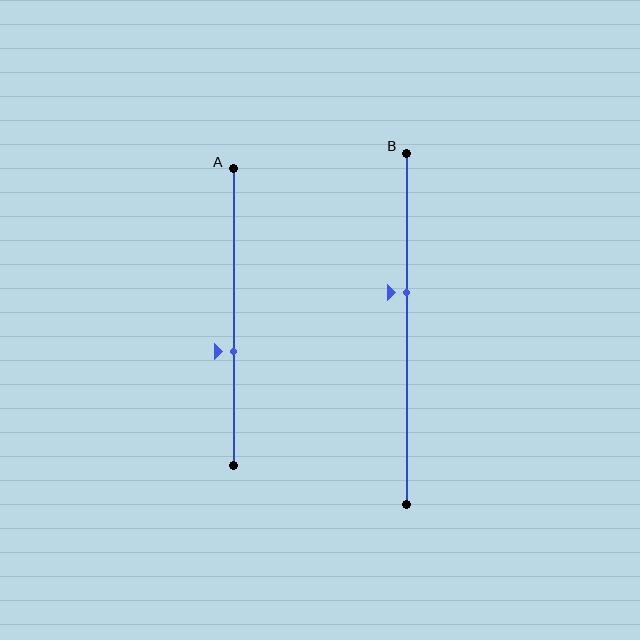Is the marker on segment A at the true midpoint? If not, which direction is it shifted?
No, the marker on segment A is shifted downward by about 11% of the segment length.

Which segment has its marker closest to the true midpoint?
Segment B has its marker closest to the true midpoint.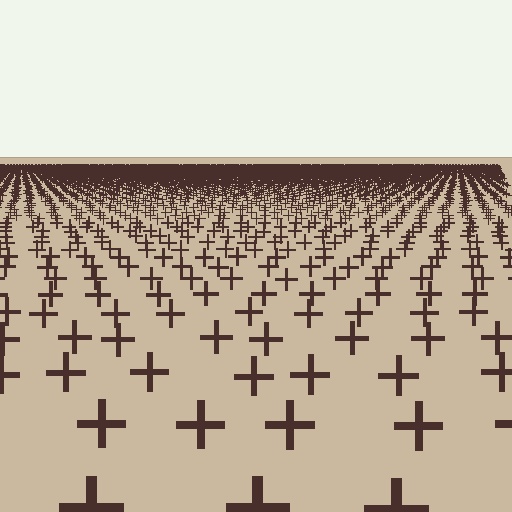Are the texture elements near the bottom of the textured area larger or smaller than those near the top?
Larger. Near the bottom, elements are closer to the viewer and appear at a bigger on-screen size.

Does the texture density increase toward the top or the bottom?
Density increases toward the top.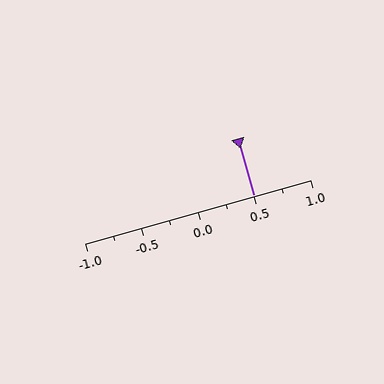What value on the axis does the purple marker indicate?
The marker indicates approximately 0.5.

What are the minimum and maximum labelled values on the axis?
The axis runs from -1.0 to 1.0.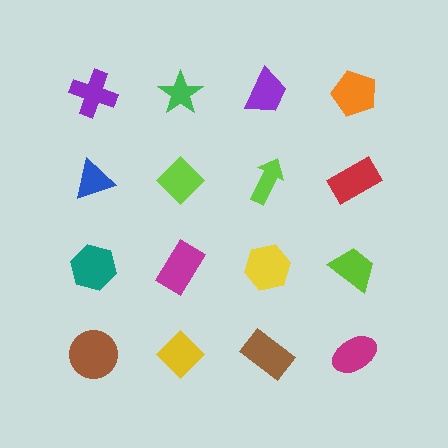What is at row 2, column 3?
A lime arrow.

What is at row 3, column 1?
A teal hexagon.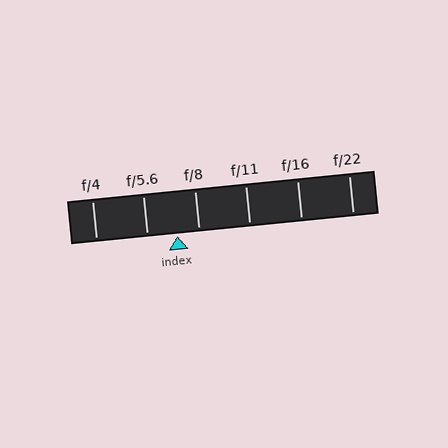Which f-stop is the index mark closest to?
The index mark is closest to f/8.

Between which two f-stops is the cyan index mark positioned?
The index mark is between f/5.6 and f/8.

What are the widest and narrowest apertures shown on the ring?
The widest aperture shown is f/4 and the narrowest is f/22.